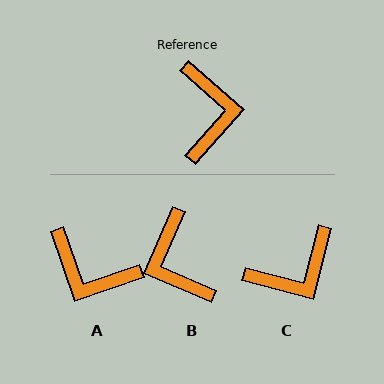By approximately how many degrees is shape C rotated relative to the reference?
Approximately 63 degrees clockwise.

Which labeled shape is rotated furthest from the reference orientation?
B, about 162 degrees away.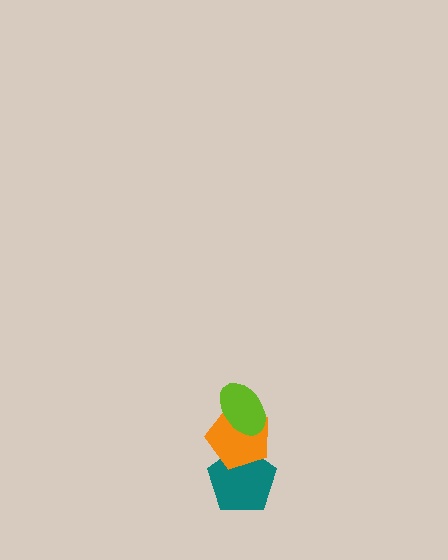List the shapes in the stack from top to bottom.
From top to bottom: the lime ellipse, the orange pentagon, the teal pentagon.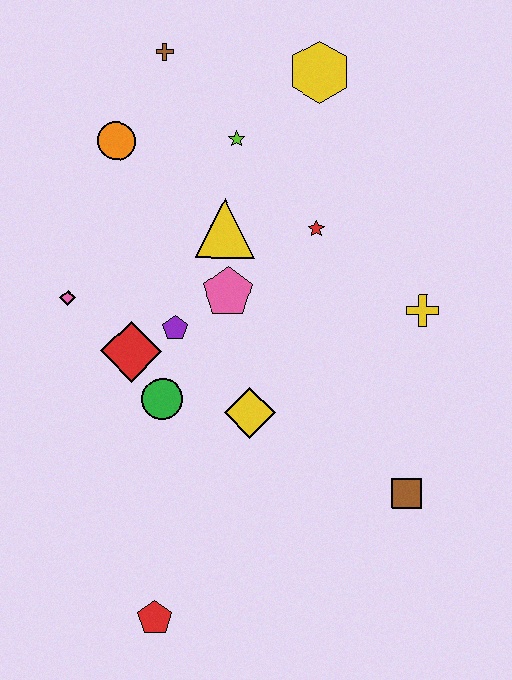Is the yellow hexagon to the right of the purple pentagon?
Yes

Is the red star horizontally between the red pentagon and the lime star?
No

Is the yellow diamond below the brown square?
No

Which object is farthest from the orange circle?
The red pentagon is farthest from the orange circle.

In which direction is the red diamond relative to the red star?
The red diamond is to the left of the red star.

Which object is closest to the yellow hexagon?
The lime star is closest to the yellow hexagon.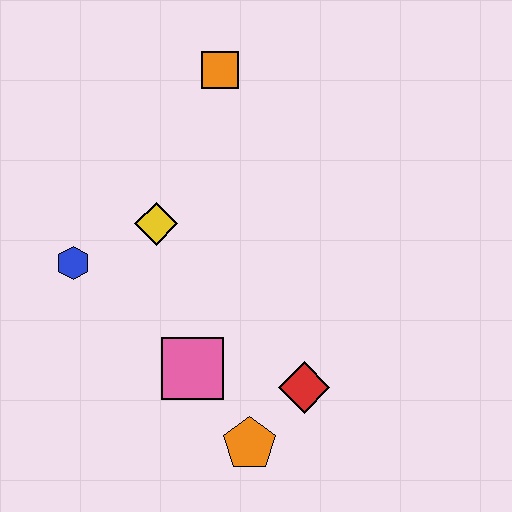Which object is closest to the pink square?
The orange pentagon is closest to the pink square.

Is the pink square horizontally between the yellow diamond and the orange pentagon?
Yes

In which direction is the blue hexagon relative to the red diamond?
The blue hexagon is to the left of the red diamond.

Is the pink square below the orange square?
Yes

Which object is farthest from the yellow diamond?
The orange pentagon is farthest from the yellow diamond.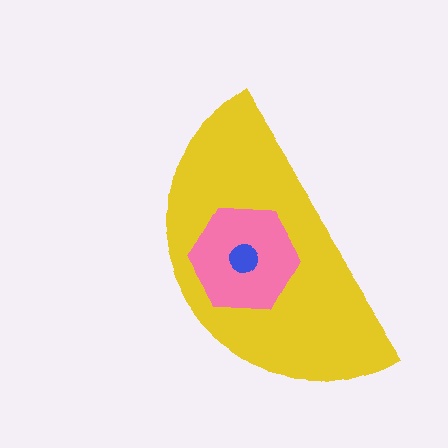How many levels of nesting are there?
3.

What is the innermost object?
The blue circle.